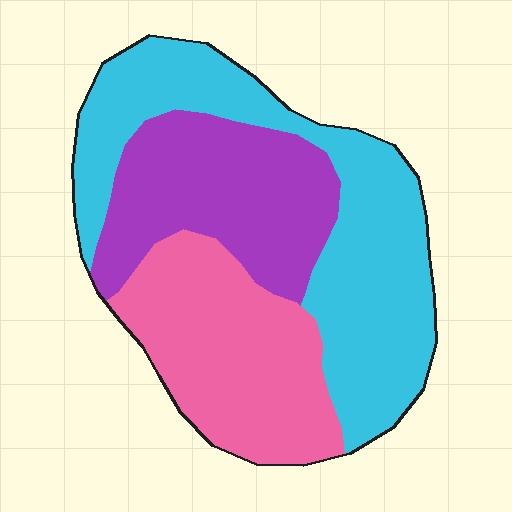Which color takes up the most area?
Cyan, at roughly 45%.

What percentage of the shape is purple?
Purple covers 28% of the shape.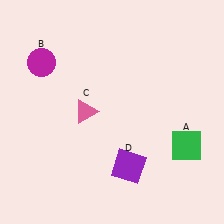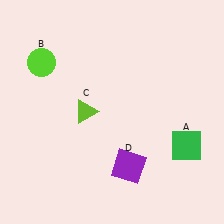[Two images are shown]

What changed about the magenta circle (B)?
In Image 1, B is magenta. In Image 2, it changed to lime.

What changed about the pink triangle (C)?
In Image 1, C is pink. In Image 2, it changed to lime.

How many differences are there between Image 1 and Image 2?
There are 2 differences between the two images.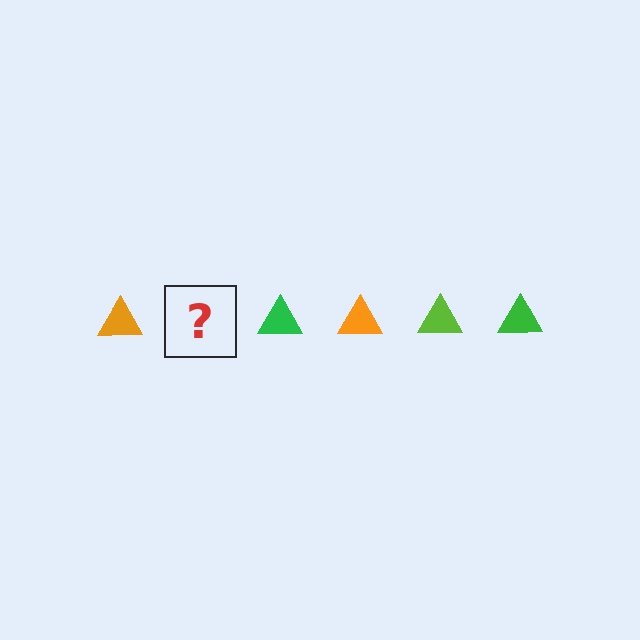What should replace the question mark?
The question mark should be replaced with a lime triangle.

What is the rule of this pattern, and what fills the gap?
The rule is that the pattern cycles through orange, lime, green triangles. The gap should be filled with a lime triangle.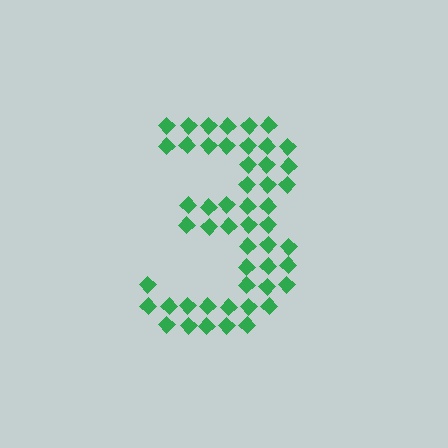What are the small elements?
The small elements are diamonds.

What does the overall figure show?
The overall figure shows the digit 3.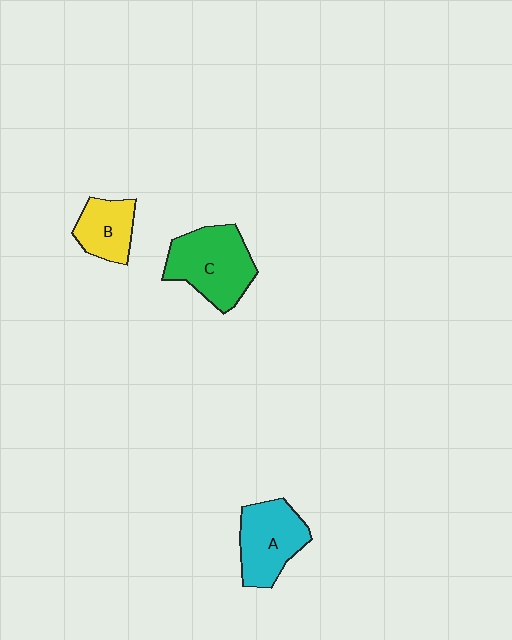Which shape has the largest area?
Shape C (green).